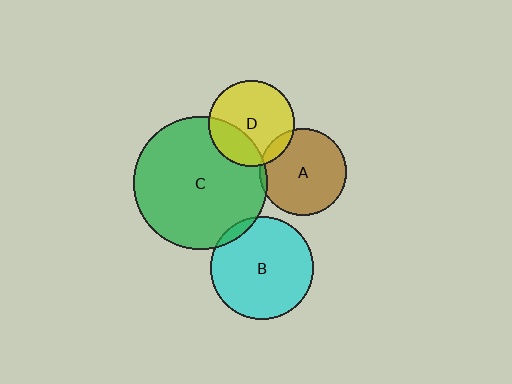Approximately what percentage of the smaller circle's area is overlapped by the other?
Approximately 25%.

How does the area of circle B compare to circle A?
Approximately 1.4 times.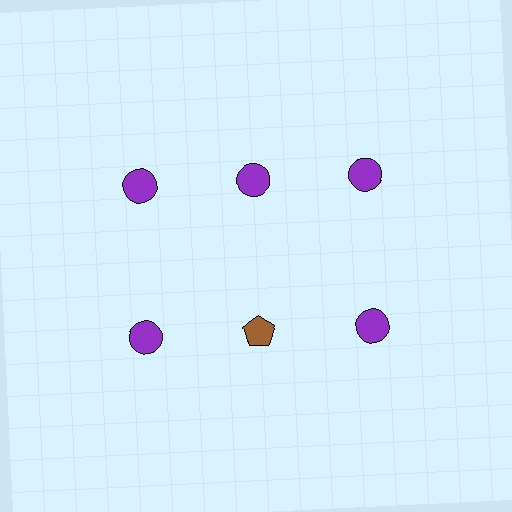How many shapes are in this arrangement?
There are 6 shapes arranged in a grid pattern.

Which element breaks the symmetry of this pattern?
The brown pentagon in the second row, second from left column breaks the symmetry. All other shapes are purple circles.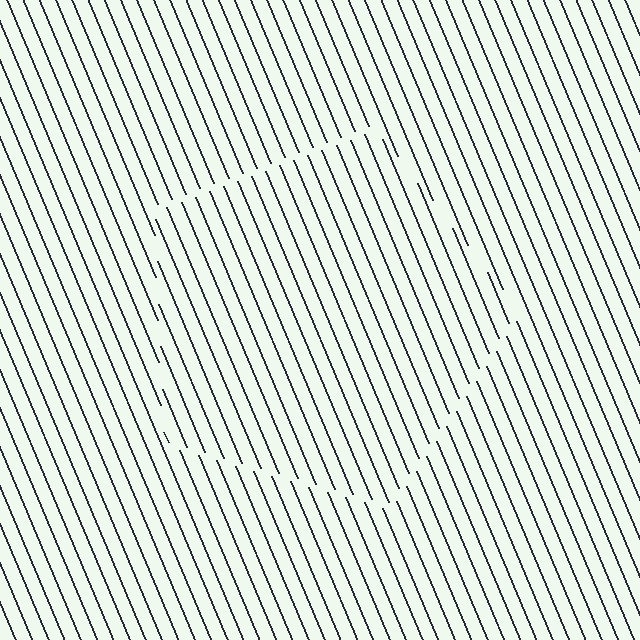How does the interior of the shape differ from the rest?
The interior of the shape contains the same grating, shifted by half a period — the contour is defined by the phase discontinuity where line-ends from the inner and outer gratings abut.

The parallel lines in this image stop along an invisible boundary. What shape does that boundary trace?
An illusory pentagon. The interior of the shape contains the same grating, shifted by half a period — the contour is defined by the phase discontinuity where line-ends from the inner and outer gratings abut.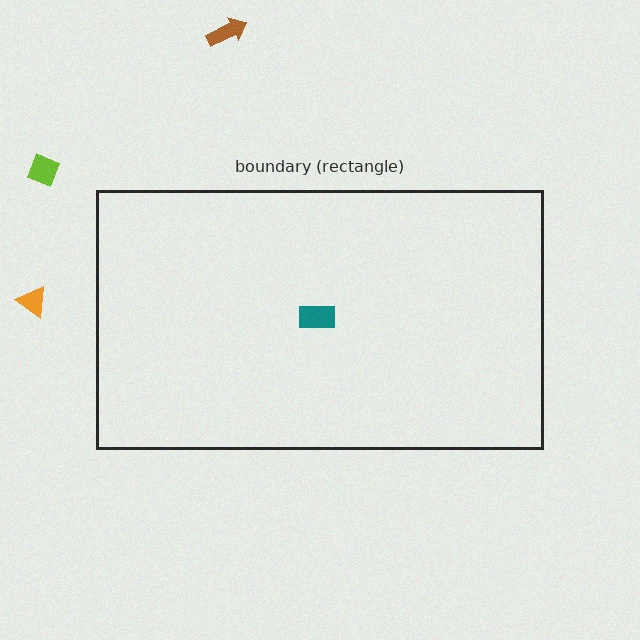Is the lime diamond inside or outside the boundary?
Outside.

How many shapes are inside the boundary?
1 inside, 3 outside.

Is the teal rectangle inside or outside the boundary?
Inside.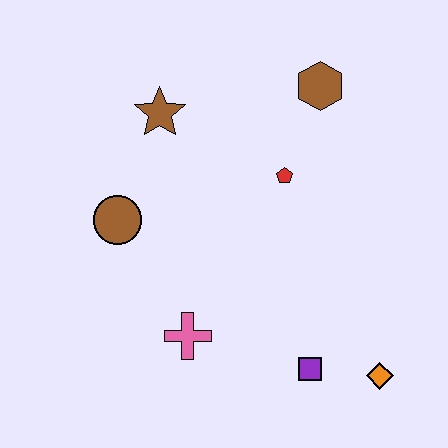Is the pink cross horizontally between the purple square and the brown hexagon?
No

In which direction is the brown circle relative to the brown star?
The brown circle is below the brown star.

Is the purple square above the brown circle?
No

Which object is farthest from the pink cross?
The brown hexagon is farthest from the pink cross.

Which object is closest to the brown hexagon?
The red pentagon is closest to the brown hexagon.